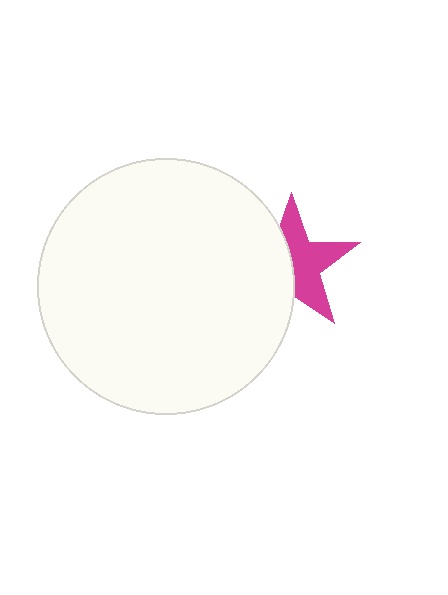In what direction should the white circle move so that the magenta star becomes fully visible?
The white circle should move left. That is the shortest direction to clear the overlap and leave the magenta star fully visible.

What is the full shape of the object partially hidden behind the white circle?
The partially hidden object is a magenta star.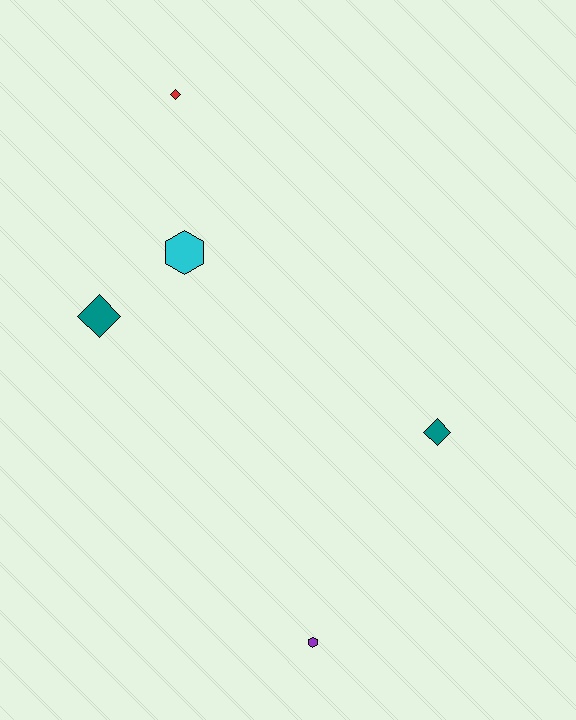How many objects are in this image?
There are 5 objects.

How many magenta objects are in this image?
There are no magenta objects.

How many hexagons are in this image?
There are 2 hexagons.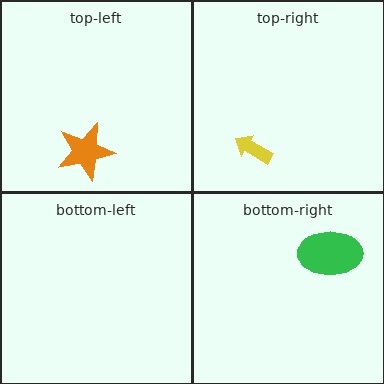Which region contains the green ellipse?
The bottom-right region.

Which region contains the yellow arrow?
The top-right region.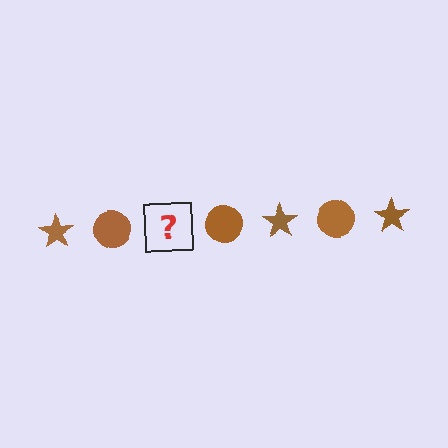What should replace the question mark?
The question mark should be replaced with a brown star.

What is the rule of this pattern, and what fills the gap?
The rule is that the pattern cycles through star, circle shapes in brown. The gap should be filled with a brown star.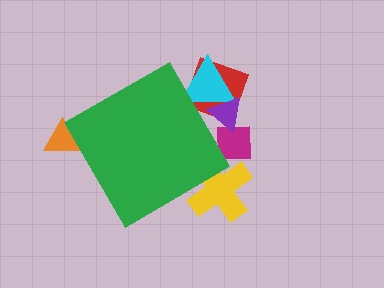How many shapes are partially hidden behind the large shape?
6 shapes are partially hidden.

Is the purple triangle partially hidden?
Yes, the purple triangle is partially hidden behind the green diamond.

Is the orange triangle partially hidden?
Yes, the orange triangle is partially hidden behind the green diamond.